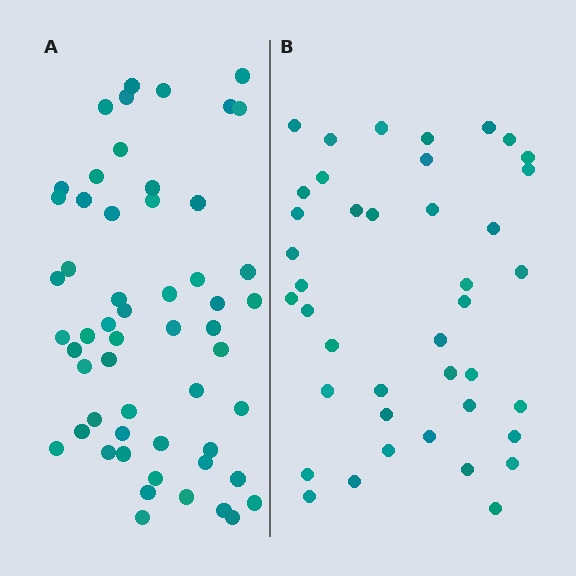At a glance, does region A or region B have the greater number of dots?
Region A (the left region) has more dots.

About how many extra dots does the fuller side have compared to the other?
Region A has approximately 15 more dots than region B.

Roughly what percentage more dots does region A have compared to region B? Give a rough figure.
About 35% more.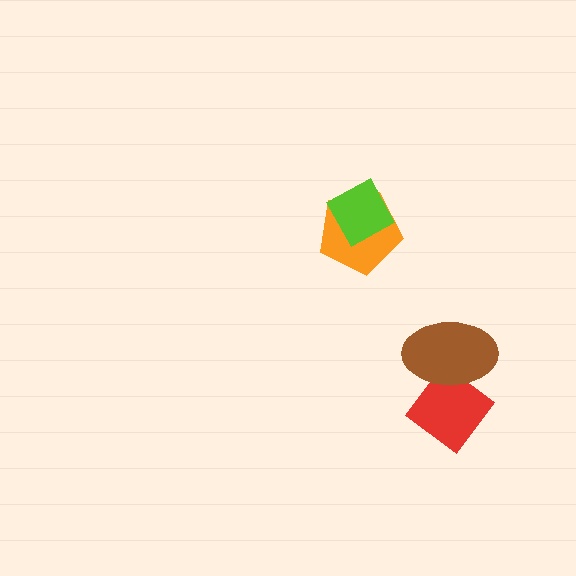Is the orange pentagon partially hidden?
Yes, it is partially covered by another shape.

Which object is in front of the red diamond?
The brown ellipse is in front of the red diamond.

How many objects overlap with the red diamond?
1 object overlaps with the red diamond.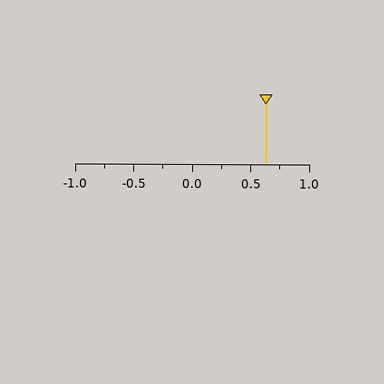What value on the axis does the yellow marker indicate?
The marker indicates approximately 0.62.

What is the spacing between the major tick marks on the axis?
The major ticks are spaced 0.5 apart.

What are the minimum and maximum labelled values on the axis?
The axis runs from -1.0 to 1.0.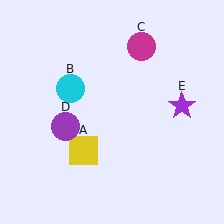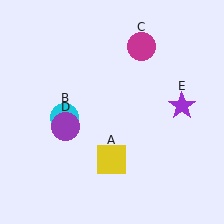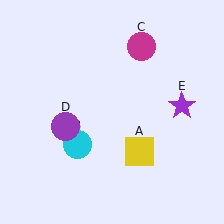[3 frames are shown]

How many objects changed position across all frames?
2 objects changed position: yellow square (object A), cyan circle (object B).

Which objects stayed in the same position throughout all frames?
Magenta circle (object C) and purple circle (object D) and purple star (object E) remained stationary.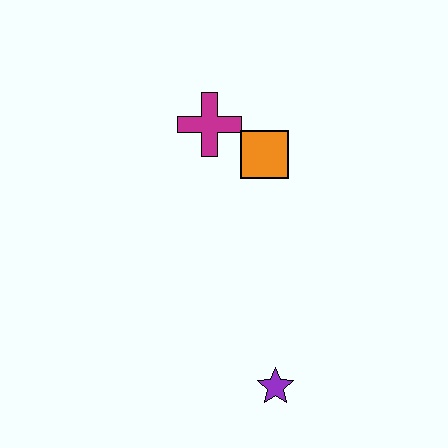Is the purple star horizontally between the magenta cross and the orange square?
No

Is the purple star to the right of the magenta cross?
Yes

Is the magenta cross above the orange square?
Yes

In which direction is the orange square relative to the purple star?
The orange square is above the purple star.